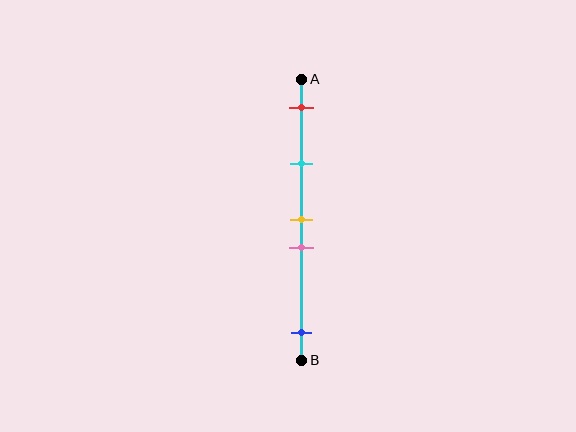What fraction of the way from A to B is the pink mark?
The pink mark is approximately 60% (0.6) of the way from A to B.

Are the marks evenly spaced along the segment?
No, the marks are not evenly spaced.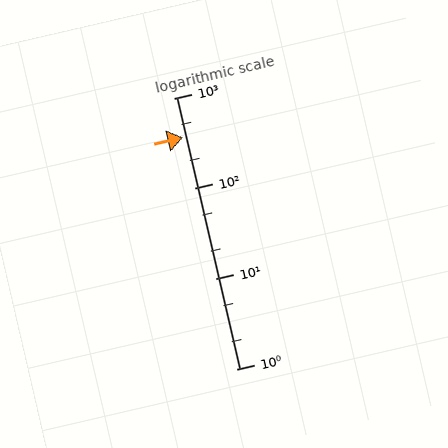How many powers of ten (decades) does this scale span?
The scale spans 3 decades, from 1 to 1000.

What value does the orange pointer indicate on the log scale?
The pointer indicates approximately 370.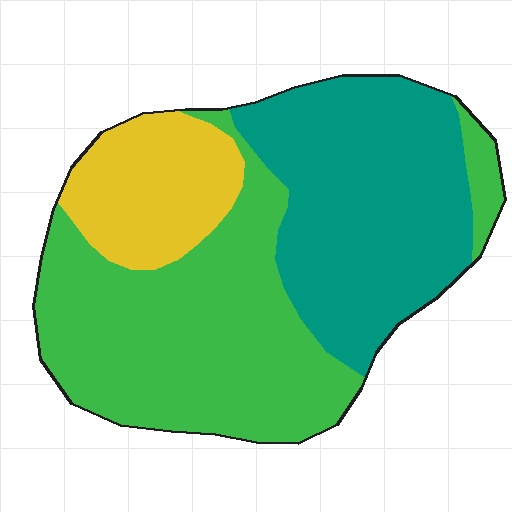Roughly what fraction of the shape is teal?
Teal covers about 35% of the shape.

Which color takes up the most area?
Green, at roughly 45%.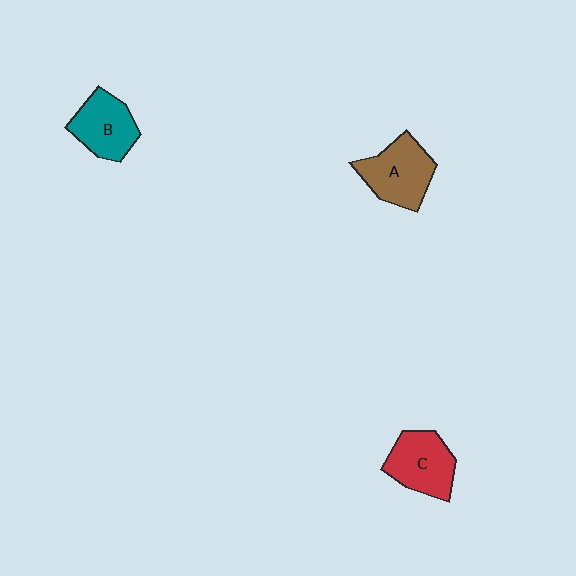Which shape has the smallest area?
Shape B (teal).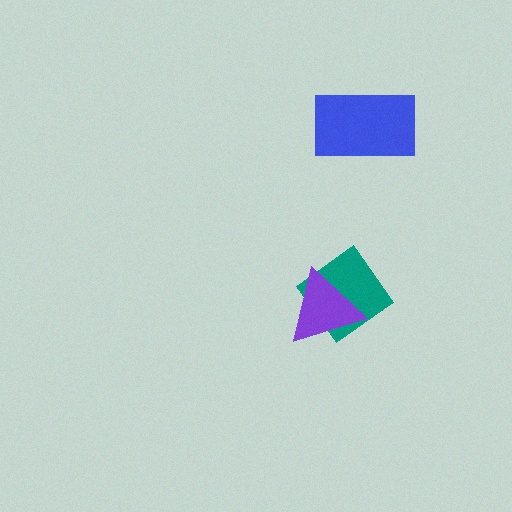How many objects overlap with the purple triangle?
1 object overlaps with the purple triangle.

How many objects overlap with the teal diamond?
1 object overlaps with the teal diamond.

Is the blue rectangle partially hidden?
No, no other shape covers it.